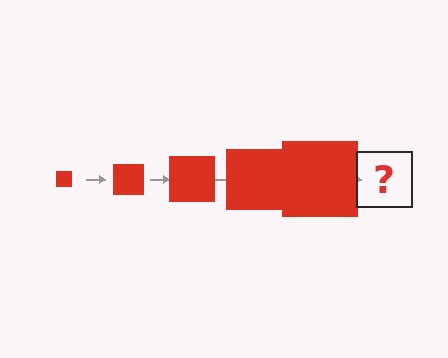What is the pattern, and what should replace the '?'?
The pattern is that the square gets progressively larger each step. The '?' should be a red square, larger than the previous one.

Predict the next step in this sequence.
The next step is a red square, larger than the previous one.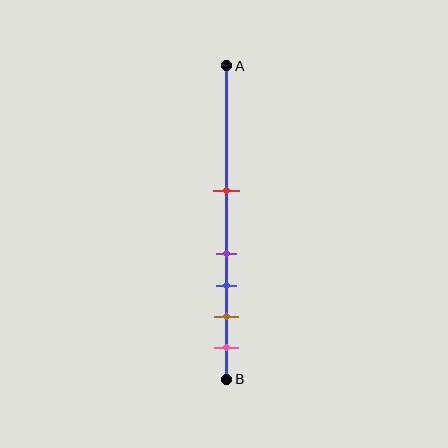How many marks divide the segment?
There are 5 marks dividing the segment.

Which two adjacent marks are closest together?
The purple and blue marks are the closest adjacent pair.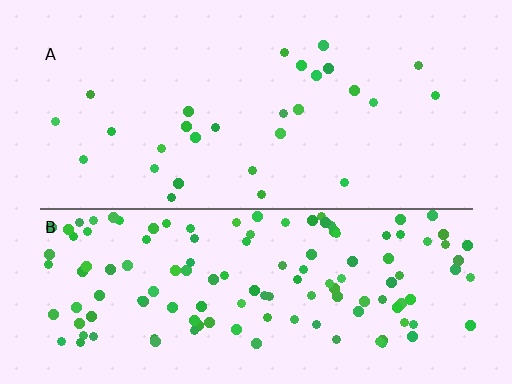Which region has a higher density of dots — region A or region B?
B (the bottom).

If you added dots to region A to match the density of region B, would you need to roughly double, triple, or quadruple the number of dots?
Approximately quadruple.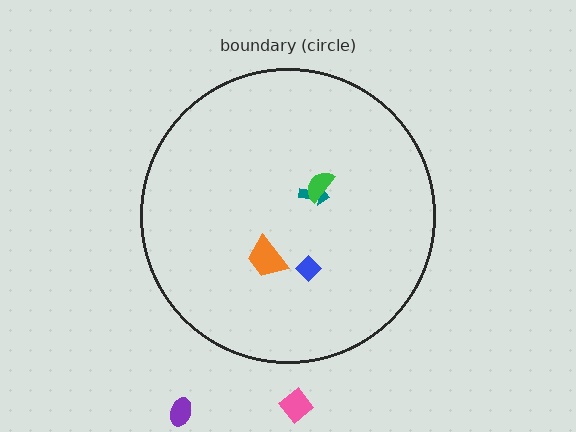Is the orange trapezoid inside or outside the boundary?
Inside.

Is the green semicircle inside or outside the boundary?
Inside.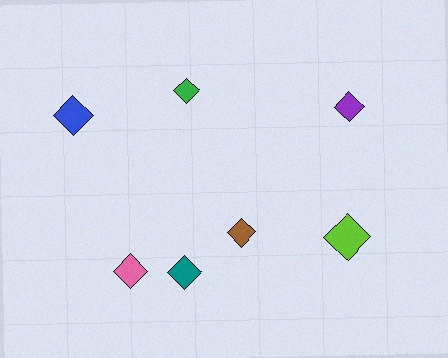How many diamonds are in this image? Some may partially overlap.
There are 7 diamonds.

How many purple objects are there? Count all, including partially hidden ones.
There is 1 purple object.